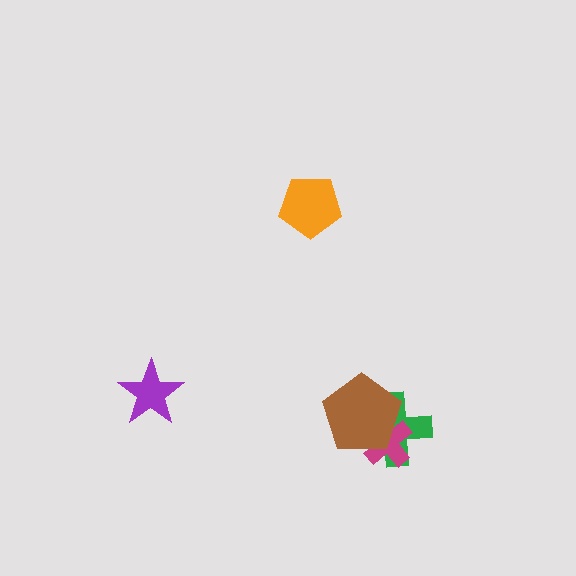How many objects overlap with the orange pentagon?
0 objects overlap with the orange pentagon.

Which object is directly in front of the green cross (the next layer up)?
The magenta cross is directly in front of the green cross.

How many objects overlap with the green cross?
2 objects overlap with the green cross.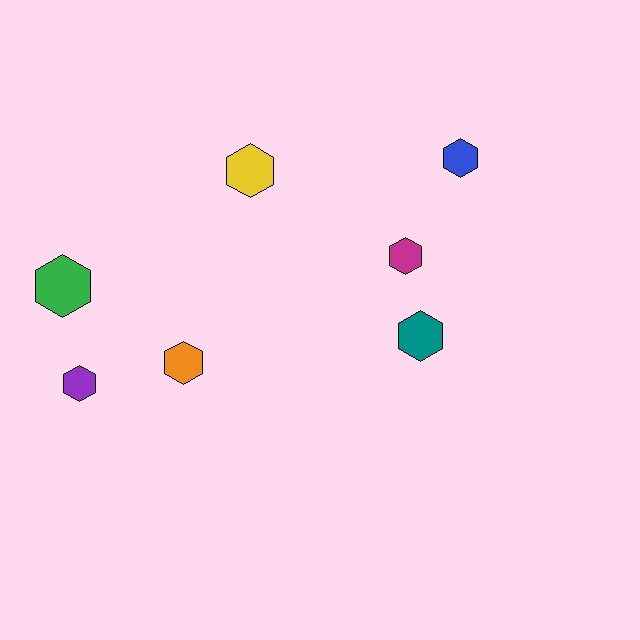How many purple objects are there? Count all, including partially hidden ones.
There is 1 purple object.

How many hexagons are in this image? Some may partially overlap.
There are 7 hexagons.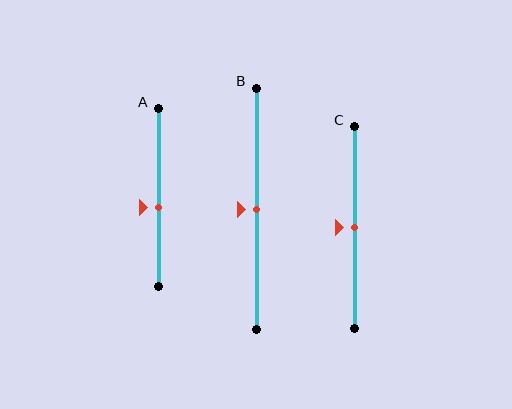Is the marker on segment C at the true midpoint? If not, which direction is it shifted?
Yes, the marker on segment C is at the true midpoint.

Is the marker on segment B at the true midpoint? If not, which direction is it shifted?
Yes, the marker on segment B is at the true midpoint.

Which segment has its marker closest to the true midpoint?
Segment B has its marker closest to the true midpoint.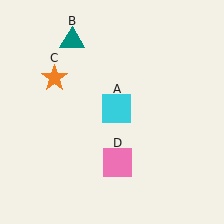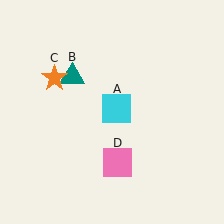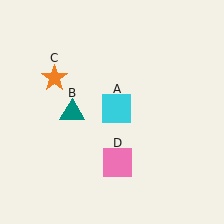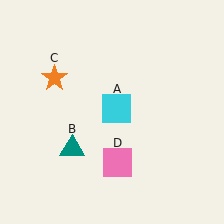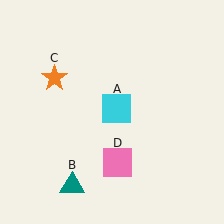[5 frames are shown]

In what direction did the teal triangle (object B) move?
The teal triangle (object B) moved down.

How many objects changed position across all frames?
1 object changed position: teal triangle (object B).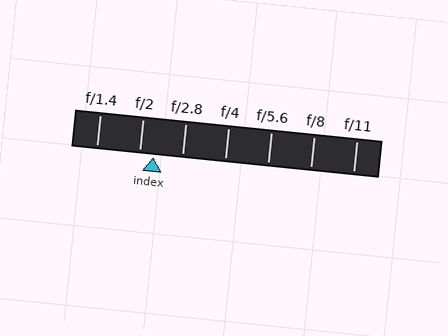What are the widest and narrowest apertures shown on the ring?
The widest aperture shown is f/1.4 and the narrowest is f/11.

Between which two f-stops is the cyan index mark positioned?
The index mark is between f/2 and f/2.8.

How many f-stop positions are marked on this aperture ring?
There are 7 f-stop positions marked.